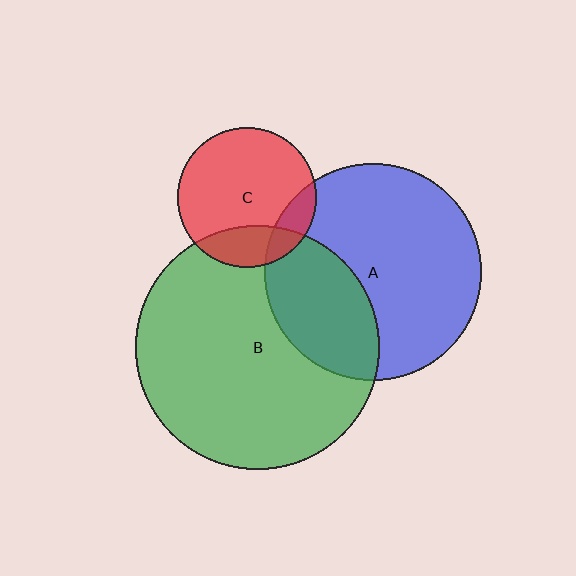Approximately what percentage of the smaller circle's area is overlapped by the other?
Approximately 30%.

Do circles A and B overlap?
Yes.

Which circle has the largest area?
Circle B (green).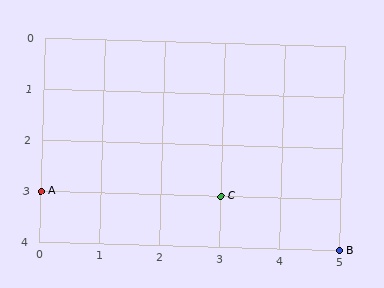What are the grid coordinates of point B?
Point B is at grid coordinates (5, 4).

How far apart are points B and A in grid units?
Points B and A are 5 columns and 1 row apart (about 5.1 grid units diagonally).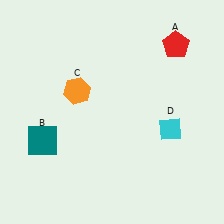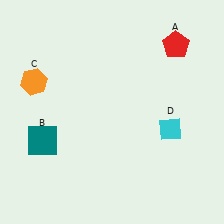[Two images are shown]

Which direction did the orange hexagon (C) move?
The orange hexagon (C) moved left.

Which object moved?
The orange hexagon (C) moved left.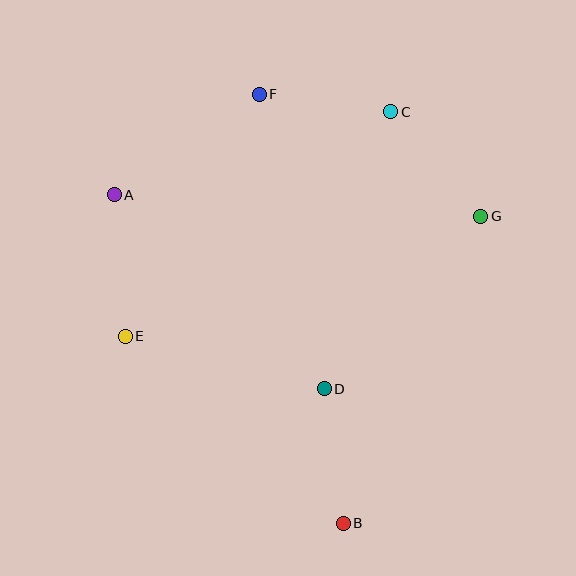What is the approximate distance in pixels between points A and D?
The distance between A and D is approximately 286 pixels.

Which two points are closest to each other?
Points C and F are closest to each other.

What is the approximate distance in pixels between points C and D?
The distance between C and D is approximately 285 pixels.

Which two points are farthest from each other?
Points B and F are farthest from each other.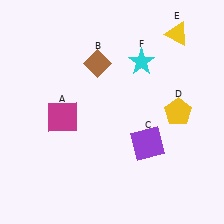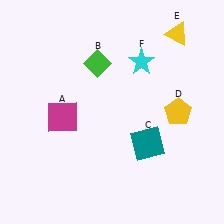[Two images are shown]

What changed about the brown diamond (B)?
In Image 1, B is brown. In Image 2, it changed to green.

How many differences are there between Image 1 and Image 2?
There are 2 differences between the two images.